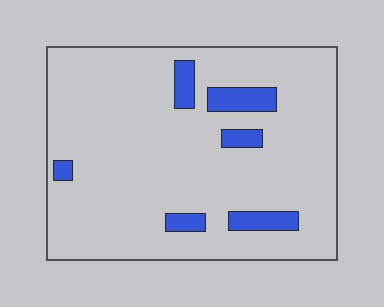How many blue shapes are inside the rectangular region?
6.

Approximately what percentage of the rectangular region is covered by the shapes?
Approximately 10%.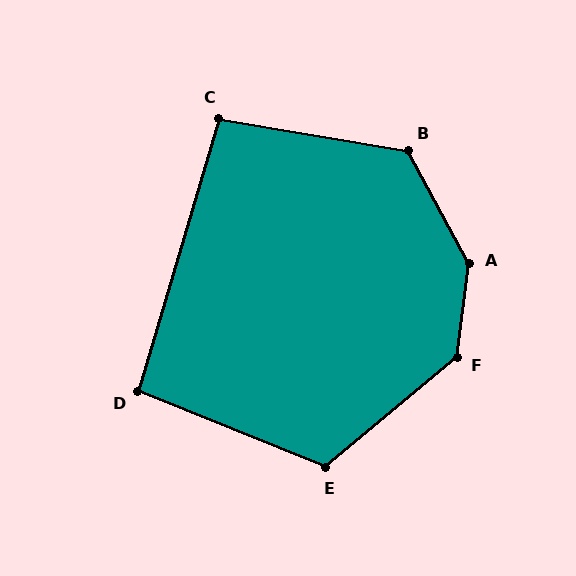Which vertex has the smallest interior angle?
D, at approximately 95 degrees.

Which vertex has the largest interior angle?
A, at approximately 144 degrees.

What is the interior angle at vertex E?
Approximately 119 degrees (obtuse).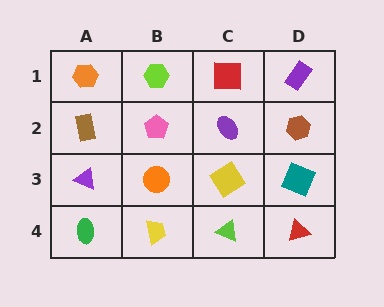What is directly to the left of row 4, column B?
A green ellipse.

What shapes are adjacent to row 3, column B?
A pink pentagon (row 2, column B), a yellow trapezoid (row 4, column B), a purple triangle (row 3, column A), a yellow diamond (row 3, column C).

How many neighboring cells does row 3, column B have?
4.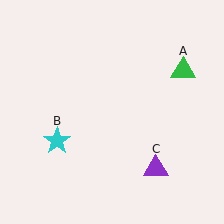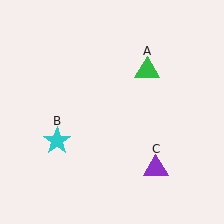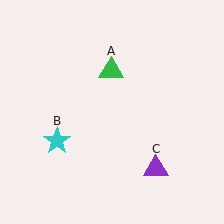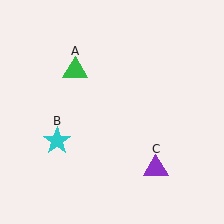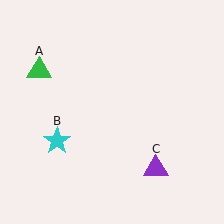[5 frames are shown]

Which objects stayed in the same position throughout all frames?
Cyan star (object B) and purple triangle (object C) remained stationary.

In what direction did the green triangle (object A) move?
The green triangle (object A) moved left.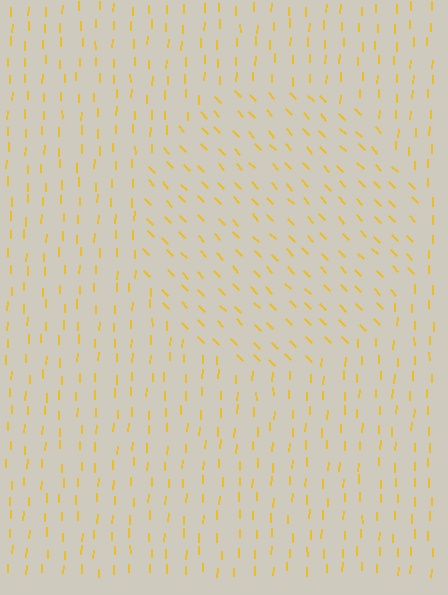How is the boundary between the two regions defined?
The boundary is defined purely by a change in line orientation (approximately 45 degrees difference). All lines are the same color and thickness.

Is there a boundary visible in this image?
Yes, there is a texture boundary formed by a change in line orientation.